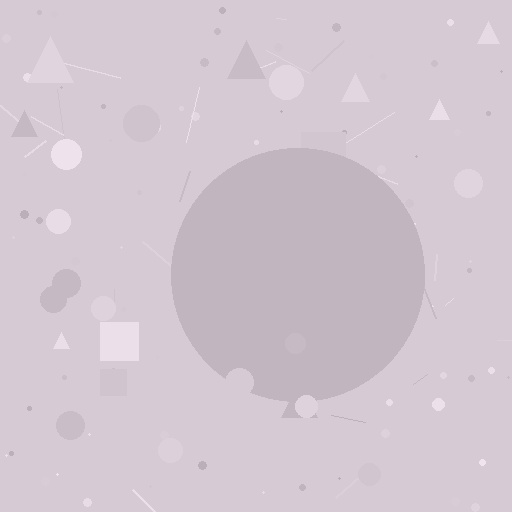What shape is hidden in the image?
A circle is hidden in the image.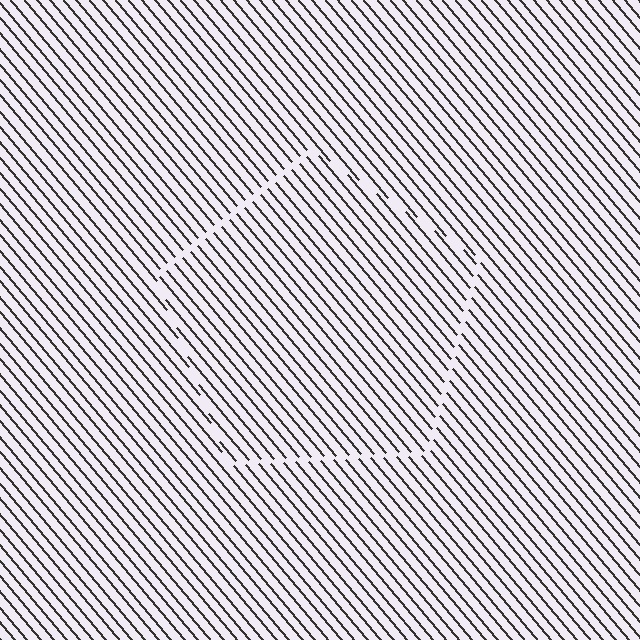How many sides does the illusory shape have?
5 sides — the line-ends trace a pentagon.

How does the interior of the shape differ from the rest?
The interior of the shape contains the same grating, shifted by half a period — the contour is defined by the phase discontinuity where line-ends from the inner and outer gratings abut.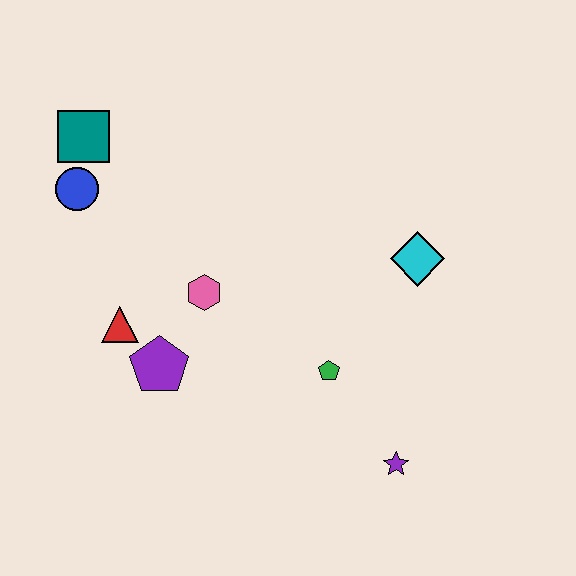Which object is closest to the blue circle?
The teal square is closest to the blue circle.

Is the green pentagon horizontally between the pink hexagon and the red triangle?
No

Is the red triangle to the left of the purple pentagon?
Yes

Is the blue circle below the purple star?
No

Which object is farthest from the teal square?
The purple star is farthest from the teal square.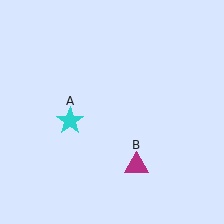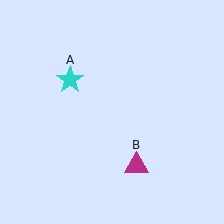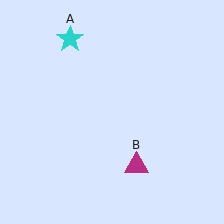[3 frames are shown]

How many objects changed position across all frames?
1 object changed position: cyan star (object A).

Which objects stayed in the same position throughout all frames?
Magenta triangle (object B) remained stationary.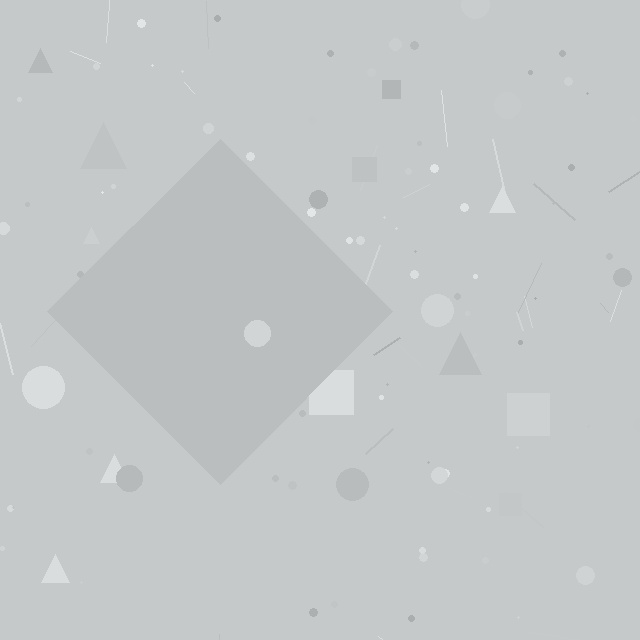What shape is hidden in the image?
A diamond is hidden in the image.